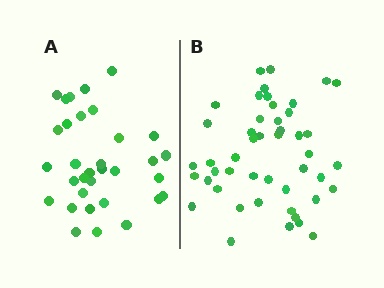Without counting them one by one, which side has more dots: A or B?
Region B (the right region) has more dots.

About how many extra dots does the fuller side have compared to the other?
Region B has approximately 15 more dots than region A.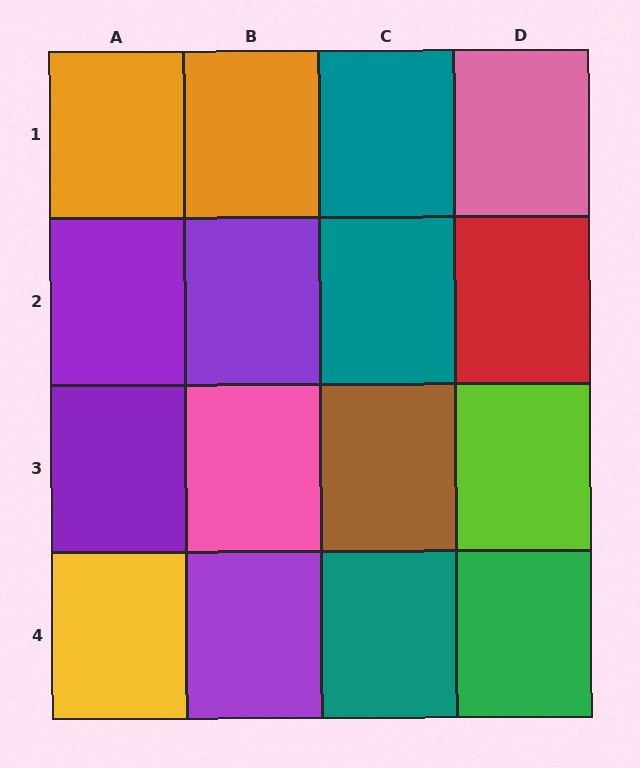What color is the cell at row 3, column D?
Lime.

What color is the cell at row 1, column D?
Pink.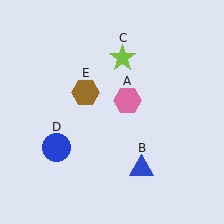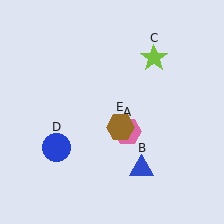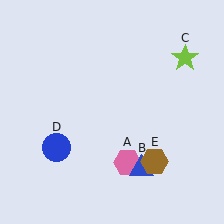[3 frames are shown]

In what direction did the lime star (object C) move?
The lime star (object C) moved right.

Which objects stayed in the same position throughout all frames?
Blue triangle (object B) and blue circle (object D) remained stationary.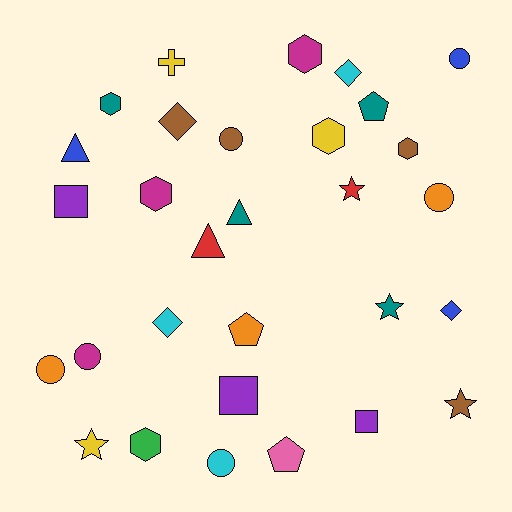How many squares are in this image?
There are 3 squares.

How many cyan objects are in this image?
There are 3 cyan objects.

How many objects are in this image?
There are 30 objects.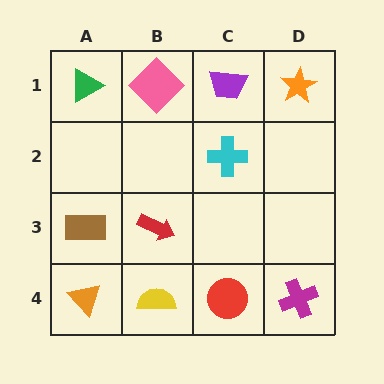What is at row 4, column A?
An orange triangle.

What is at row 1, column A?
A green triangle.